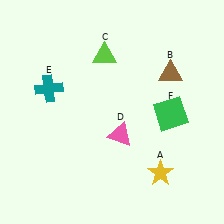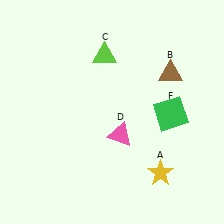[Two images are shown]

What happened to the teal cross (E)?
The teal cross (E) was removed in Image 2. It was in the top-left area of Image 1.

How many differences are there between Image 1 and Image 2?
There is 1 difference between the two images.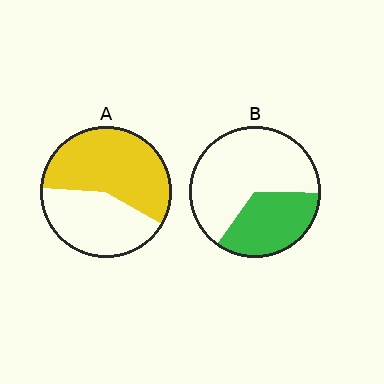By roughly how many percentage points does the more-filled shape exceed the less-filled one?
By roughly 20 percentage points (A over B).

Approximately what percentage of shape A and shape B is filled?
A is approximately 55% and B is approximately 35%.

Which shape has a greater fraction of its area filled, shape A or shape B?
Shape A.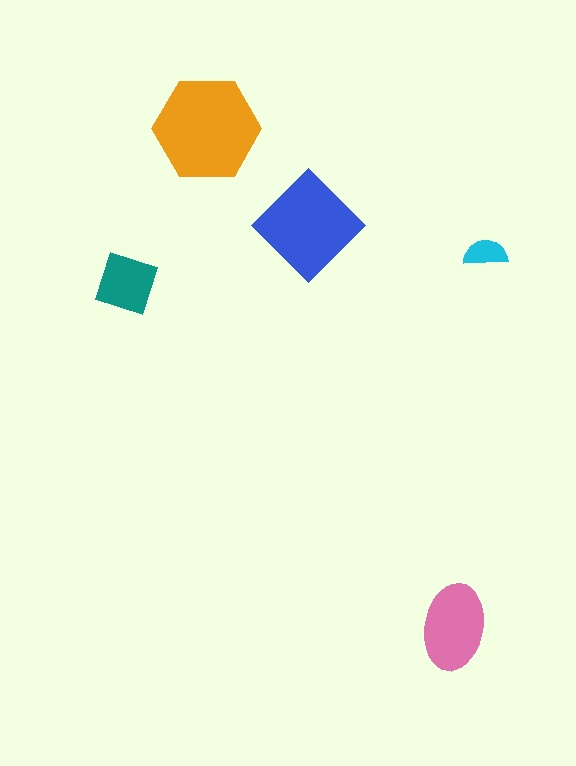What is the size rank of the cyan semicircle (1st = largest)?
5th.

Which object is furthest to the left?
The teal square is leftmost.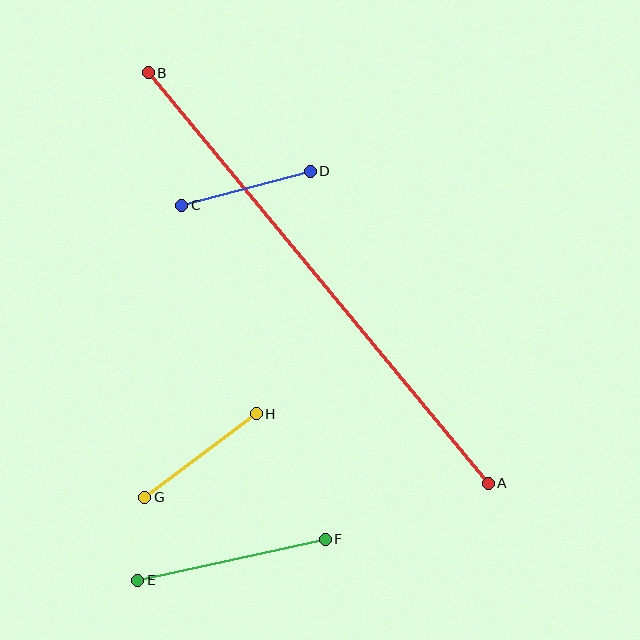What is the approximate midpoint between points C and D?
The midpoint is at approximately (246, 188) pixels.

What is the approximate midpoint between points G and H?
The midpoint is at approximately (201, 455) pixels.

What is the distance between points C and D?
The distance is approximately 133 pixels.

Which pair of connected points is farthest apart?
Points A and B are farthest apart.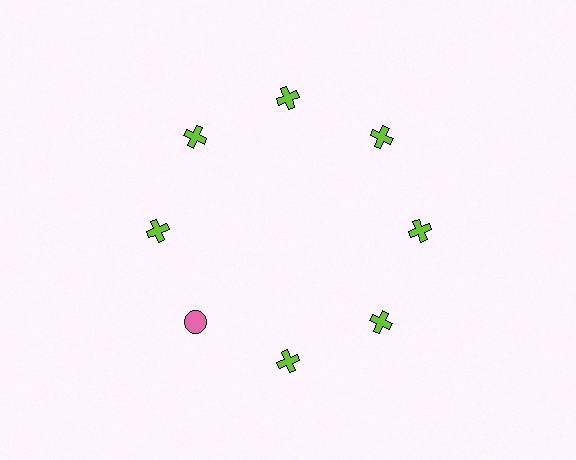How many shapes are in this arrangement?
There are 8 shapes arranged in a ring pattern.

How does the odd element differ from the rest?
It differs in both color (pink instead of lime) and shape (circle instead of cross).